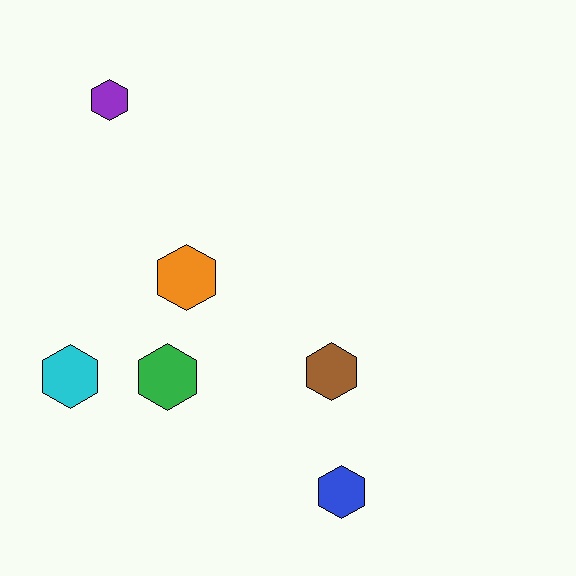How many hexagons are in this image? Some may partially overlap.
There are 6 hexagons.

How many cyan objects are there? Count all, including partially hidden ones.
There is 1 cyan object.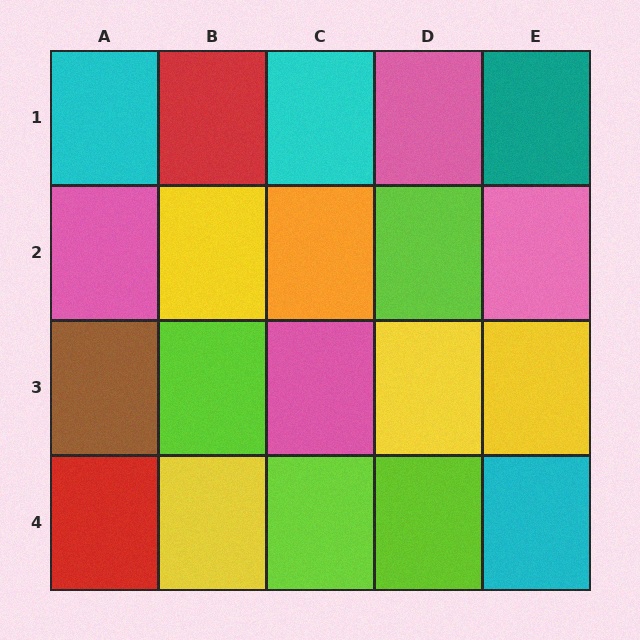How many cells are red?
2 cells are red.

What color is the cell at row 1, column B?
Red.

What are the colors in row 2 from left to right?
Pink, yellow, orange, lime, pink.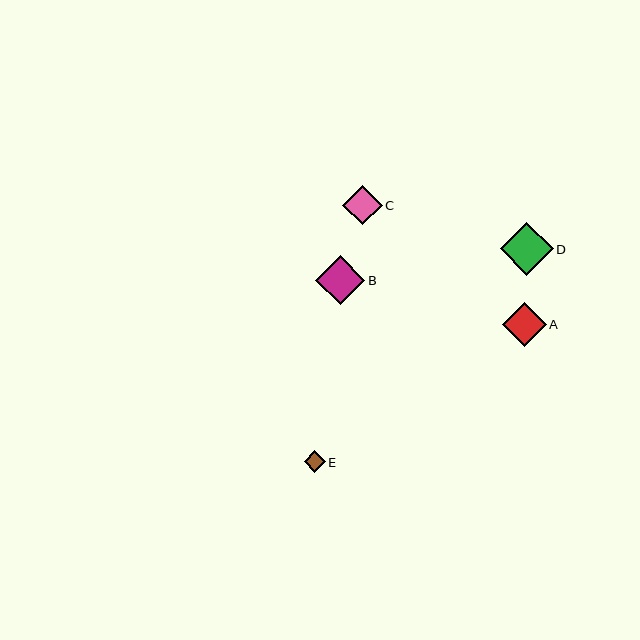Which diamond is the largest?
Diamond D is the largest with a size of approximately 53 pixels.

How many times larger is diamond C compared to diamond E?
Diamond C is approximately 1.8 times the size of diamond E.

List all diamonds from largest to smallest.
From largest to smallest: D, B, A, C, E.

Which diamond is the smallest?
Diamond E is the smallest with a size of approximately 21 pixels.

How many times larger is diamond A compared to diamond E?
Diamond A is approximately 2.0 times the size of diamond E.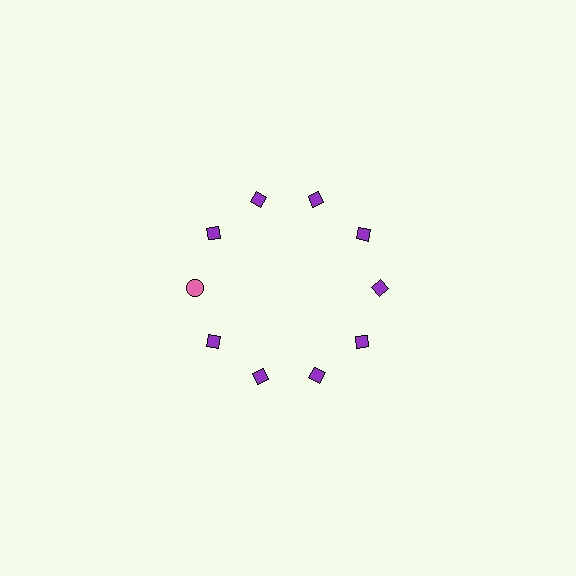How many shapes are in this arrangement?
There are 10 shapes arranged in a ring pattern.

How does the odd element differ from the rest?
It differs in both color (pink instead of purple) and shape (circle instead of diamond).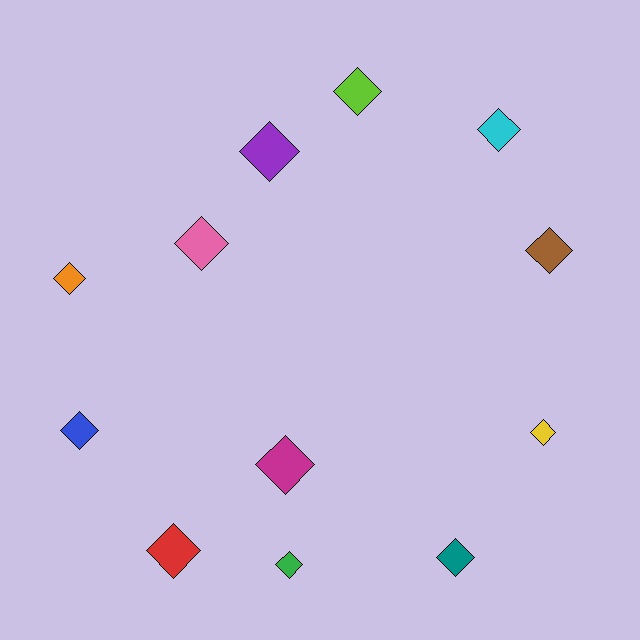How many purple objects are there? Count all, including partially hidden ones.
There is 1 purple object.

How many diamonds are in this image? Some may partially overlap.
There are 12 diamonds.